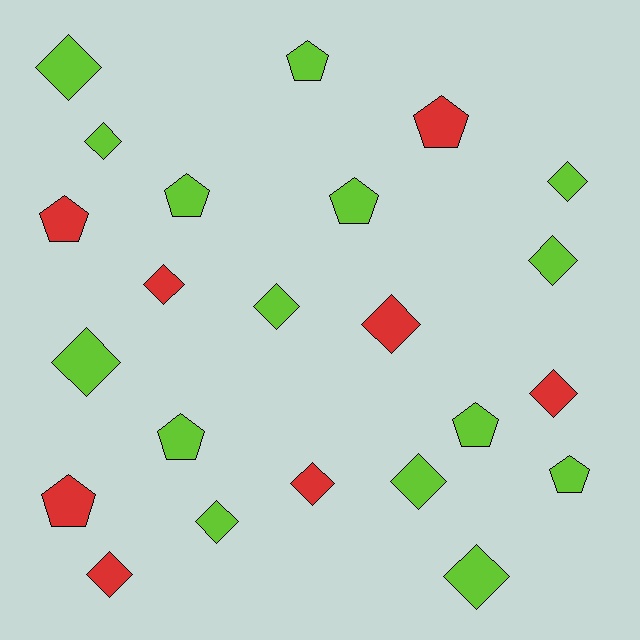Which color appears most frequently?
Lime, with 15 objects.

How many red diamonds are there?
There are 5 red diamonds.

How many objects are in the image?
There are 23 objects.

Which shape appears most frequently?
Diamond, with 14 objects.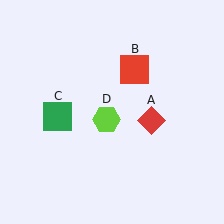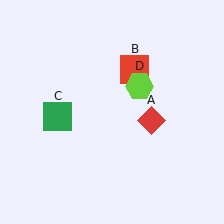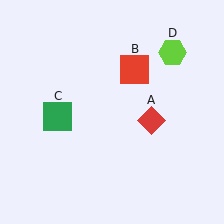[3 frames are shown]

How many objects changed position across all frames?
1 object changed position: lime hexagon (object D).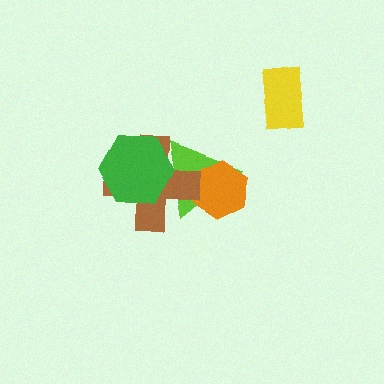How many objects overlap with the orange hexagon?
2 objects overlap with the orange hexagon.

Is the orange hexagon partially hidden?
Yes, it is partially covered by another shape.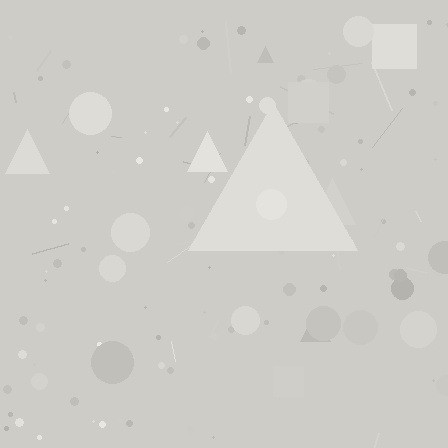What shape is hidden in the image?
A triangle is hidden in the image.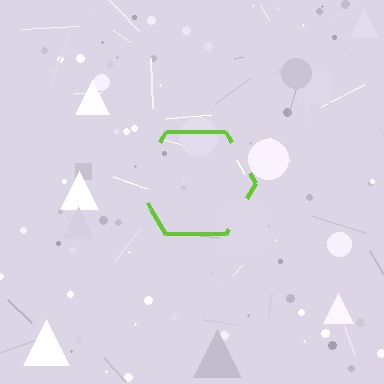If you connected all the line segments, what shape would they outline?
They would outline a hexagon.